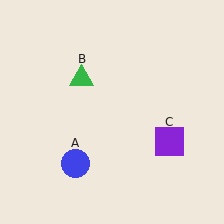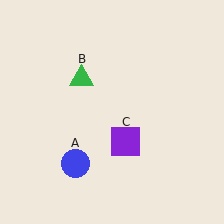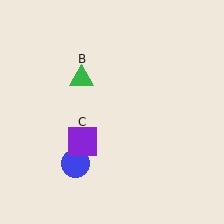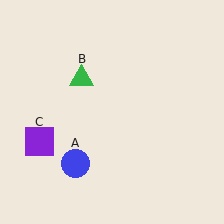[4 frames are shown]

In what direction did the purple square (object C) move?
The purple square (object C) moved left.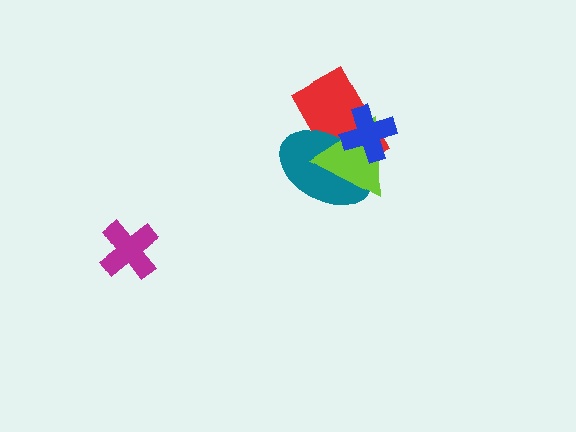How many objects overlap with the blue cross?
3 objects overlap with the blue cross.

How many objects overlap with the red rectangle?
3 objects overlap with the red rectangle.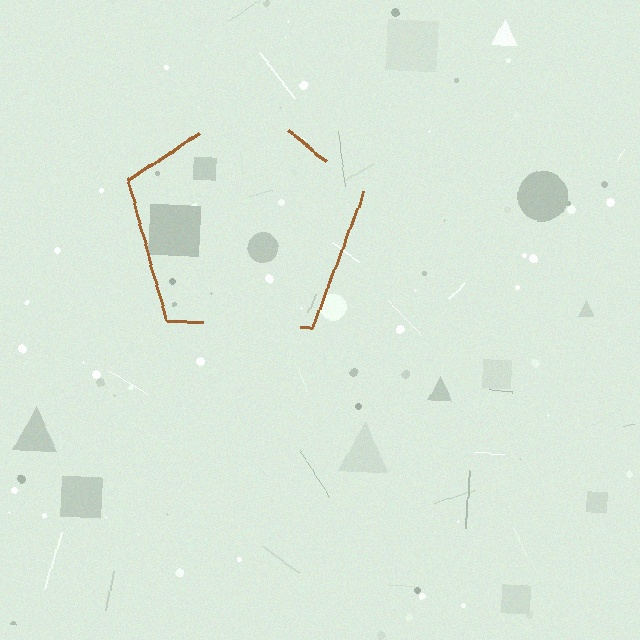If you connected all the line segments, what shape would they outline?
They would outline a pentagon.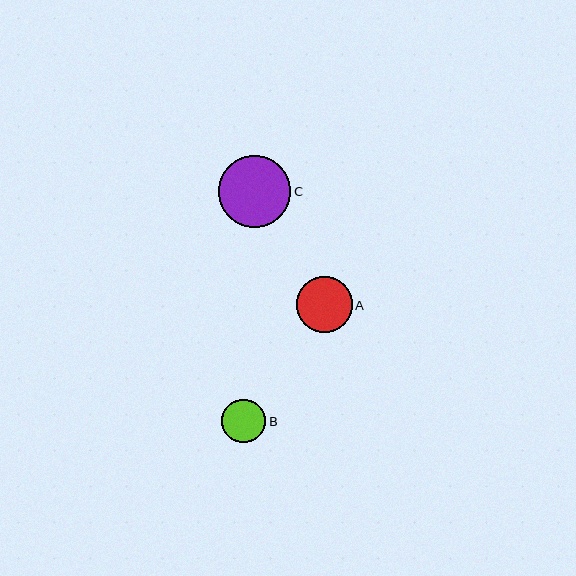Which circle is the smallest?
Circle B is the smallest with a size of approximately 44 pixels.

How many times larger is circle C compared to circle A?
Circle C is approximately 1.3 times the size of circle A.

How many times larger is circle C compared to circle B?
Circle C is approximately 1.6 times the size of circle B.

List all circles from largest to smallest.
From largest to smallest: C, A, B.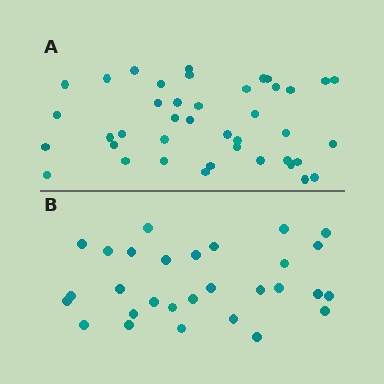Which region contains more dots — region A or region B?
Region A (the top region) has more dots.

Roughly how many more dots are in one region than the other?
Region A has roughly 12 or so more dots than region B.